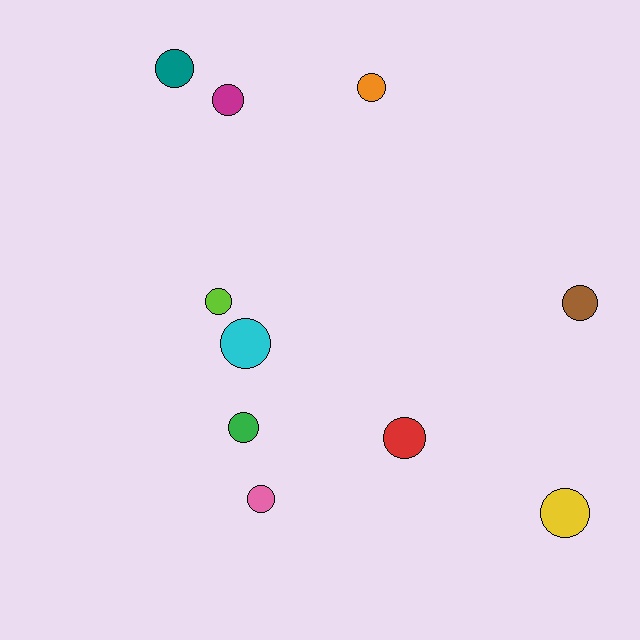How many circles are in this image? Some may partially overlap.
There are 10 circles.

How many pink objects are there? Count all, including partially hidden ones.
There is 1 pink object.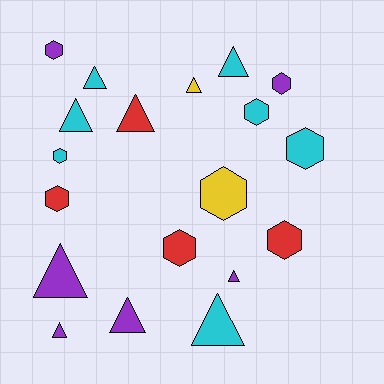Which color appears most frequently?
Cyan, with 7 objects.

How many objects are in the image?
There are 19 objects.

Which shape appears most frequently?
Triangle, with 10 objects.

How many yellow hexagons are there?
There is 1 yellow hexagon.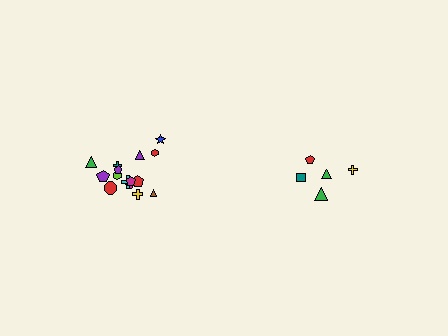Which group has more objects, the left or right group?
The left group.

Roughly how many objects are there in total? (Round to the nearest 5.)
Roughly 20 objects in total.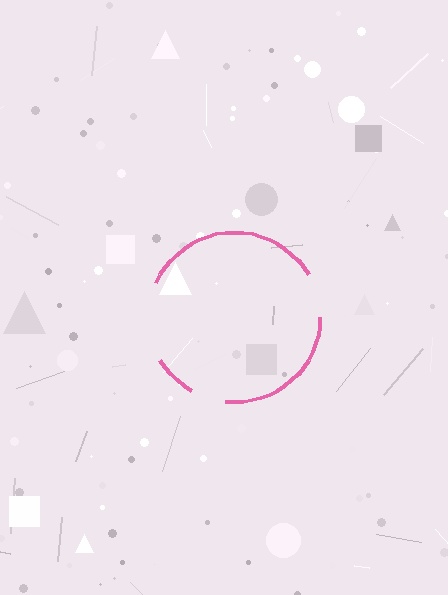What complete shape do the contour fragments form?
The contour fragments form a circle.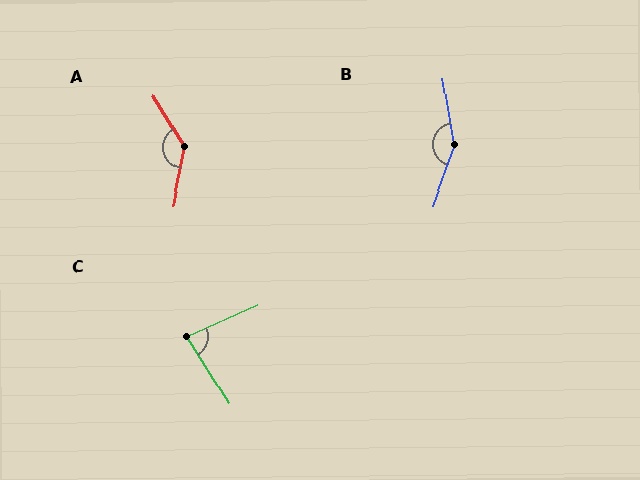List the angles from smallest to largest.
C (81°), A (138°), B (151°).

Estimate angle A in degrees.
Approximately 138 degrees.